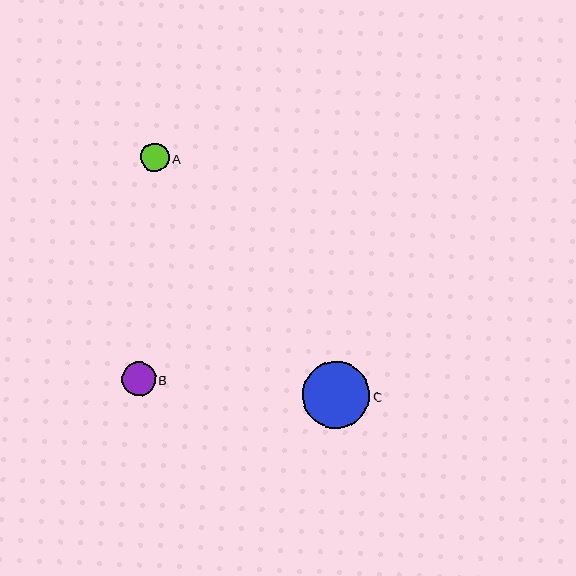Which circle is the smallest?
Circle A is the smallest with a size of approximately 28 pixels.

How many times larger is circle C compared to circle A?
Circle C is approximately 2.4 times the size of circle A.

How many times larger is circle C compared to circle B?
Circle C is approximately 2.0 times the size of circle B.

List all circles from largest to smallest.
From largest to smallest: C, B, A.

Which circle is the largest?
Circle C is the largest with a size of approximately 67 pixels.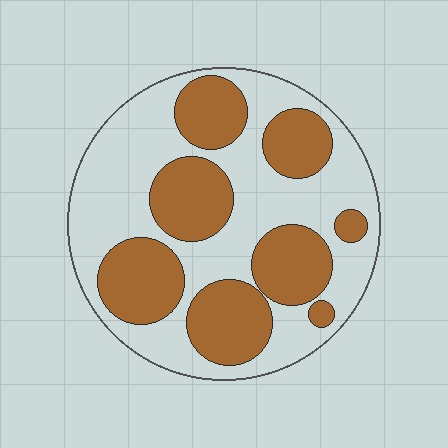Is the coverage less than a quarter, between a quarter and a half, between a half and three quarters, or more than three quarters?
Between a quarter and a half.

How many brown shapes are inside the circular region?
8.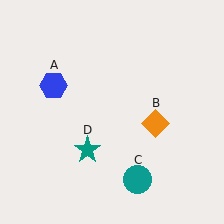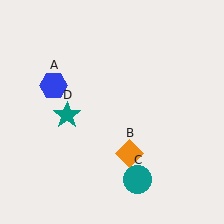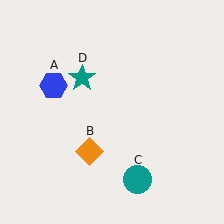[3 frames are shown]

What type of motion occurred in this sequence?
The orange diamond (object B), teal star (object D) rotated clockwise around the center of the scene.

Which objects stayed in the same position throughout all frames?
Blue hexagon (object A) and teal circle (object C) remained stationary.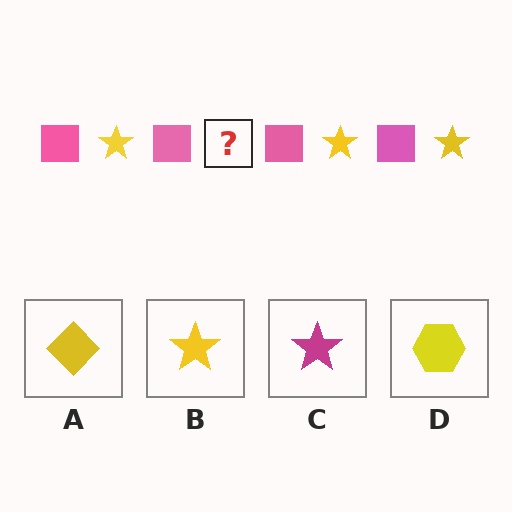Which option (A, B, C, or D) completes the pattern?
B.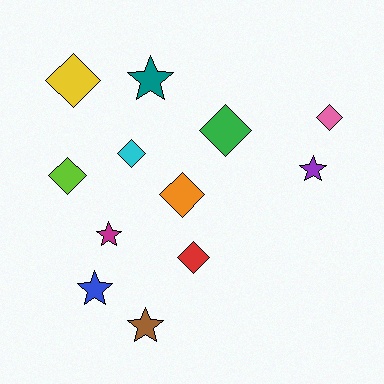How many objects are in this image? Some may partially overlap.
There are 12 objects.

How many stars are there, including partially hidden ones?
There are 5 stars.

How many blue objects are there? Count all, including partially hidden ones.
There is 1 blue object.